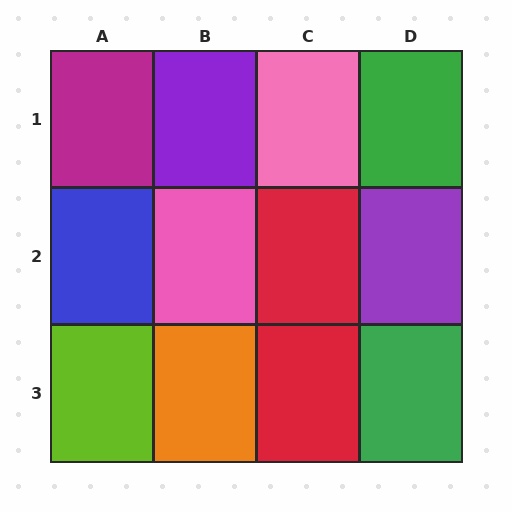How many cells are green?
2 cells are green.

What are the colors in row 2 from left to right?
Blue, pink, red, purple.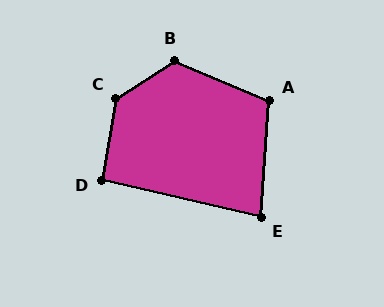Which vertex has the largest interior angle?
C, at approximately 132 degrees.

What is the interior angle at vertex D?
Approximately 93 degrees (approximately right).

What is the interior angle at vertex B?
Approximately 125 degrees (obtuse).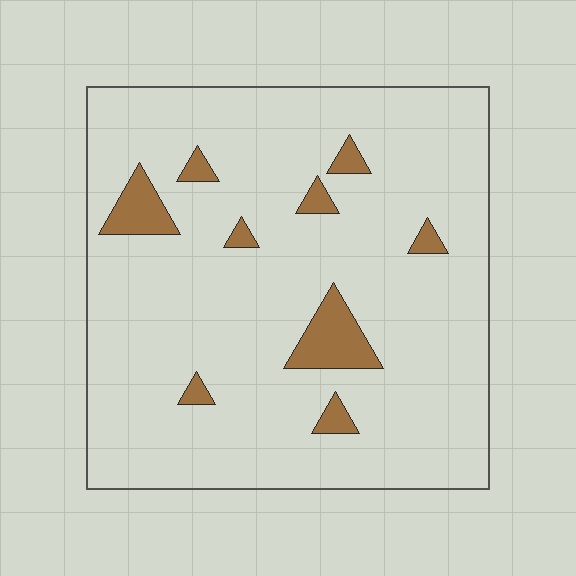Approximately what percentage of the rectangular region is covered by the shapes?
Approximately 10%.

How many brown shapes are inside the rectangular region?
9.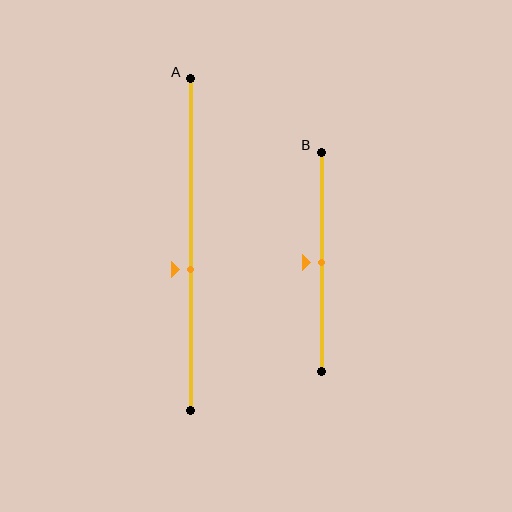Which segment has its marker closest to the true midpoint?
Segment B has its marker closest to the true midpoint.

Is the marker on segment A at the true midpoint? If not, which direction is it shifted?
No, the marker on segment A is shifted downward by about 8% of the segment length.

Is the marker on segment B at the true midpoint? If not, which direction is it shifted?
Yes, the marker on segment B is at the true midpoint.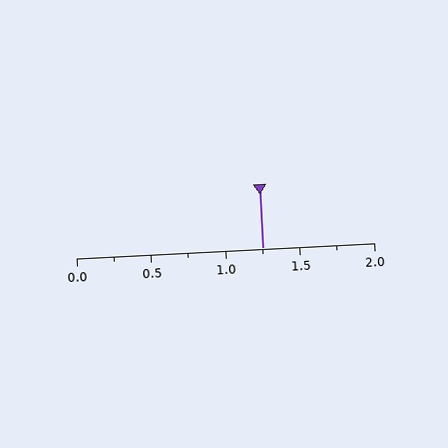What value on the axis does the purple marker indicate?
The marker indicates approximately 1.25.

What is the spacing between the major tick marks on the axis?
The major ticks are spaced 0.5 apart.